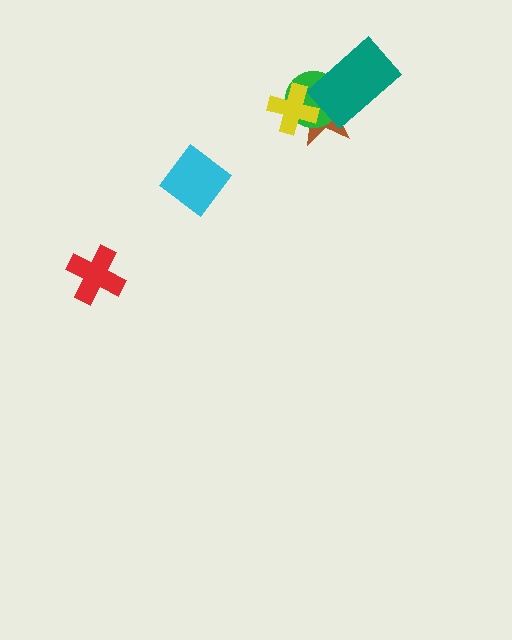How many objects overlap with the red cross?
0 objects overlap with the red cross.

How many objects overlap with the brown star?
3 objects overlap with the brown star.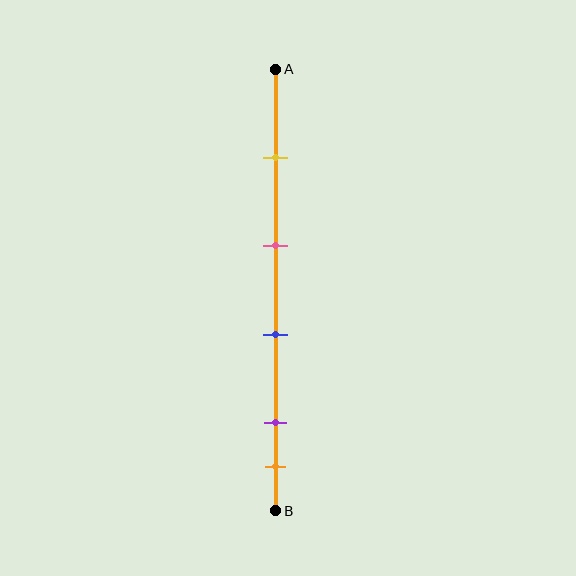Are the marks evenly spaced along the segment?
No, the marks are not evenly spaced.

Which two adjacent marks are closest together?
The purple and orange marks are the closest adjacent pair.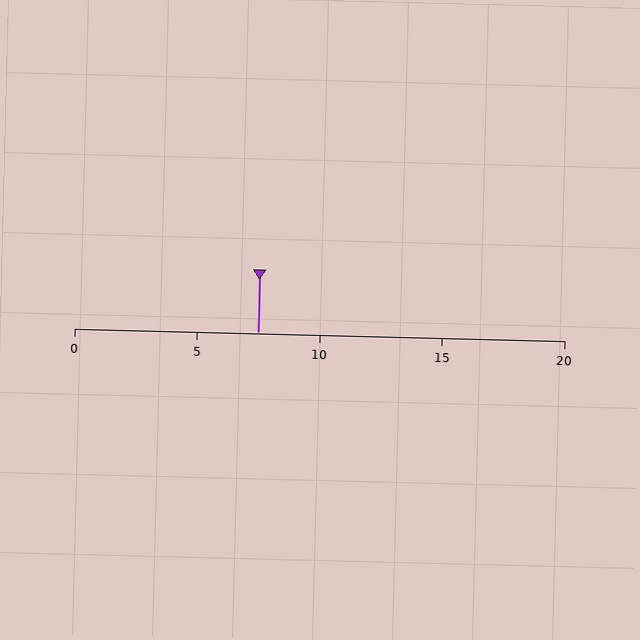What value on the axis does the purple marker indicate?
The marker indicates approximately 7.5.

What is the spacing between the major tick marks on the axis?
The major ticks are spaced 5 apart.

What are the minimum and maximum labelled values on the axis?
The axis runs from 0 to 20.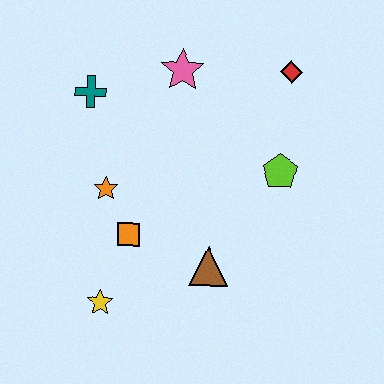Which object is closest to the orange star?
The orange square is closest to the orange star.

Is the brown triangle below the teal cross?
Yes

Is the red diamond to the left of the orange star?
No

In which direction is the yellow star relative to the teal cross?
The yellow star is below the teal cross.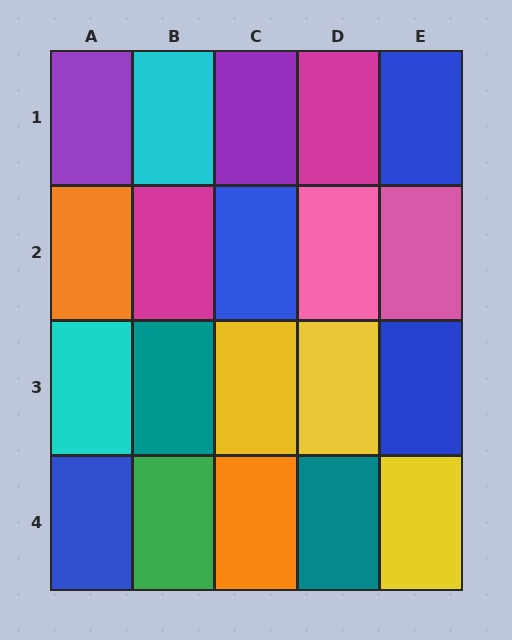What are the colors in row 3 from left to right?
Cyan, teal, yellow, yellow, blue.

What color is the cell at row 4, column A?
Blue.